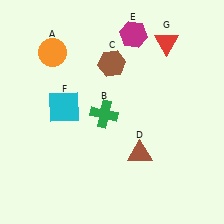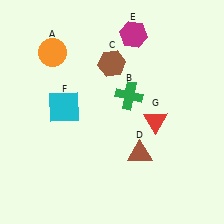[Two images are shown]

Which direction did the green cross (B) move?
The green cross (B) moved right.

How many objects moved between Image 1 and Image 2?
2 objects moved between the two images.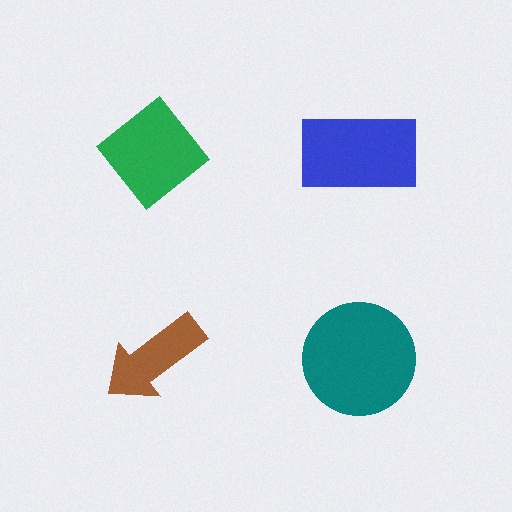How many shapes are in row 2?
2 shapes.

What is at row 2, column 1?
A brown arrow.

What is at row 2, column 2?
A teal circle.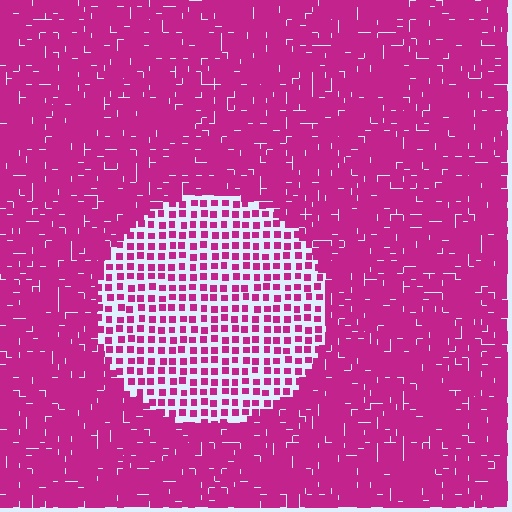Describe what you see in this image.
The image contains small magenta elements arranged at two different densities. A circle-shaped region is visible where the elements are less densely packed than the surrounding area.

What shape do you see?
I see a circle.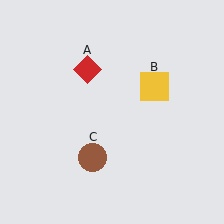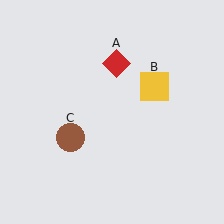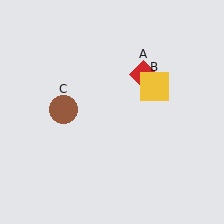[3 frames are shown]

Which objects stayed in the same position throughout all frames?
Yellow square (object B) remained stationary.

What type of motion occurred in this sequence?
The red diamond (object A), brown circle (object C) rotated clockwise around the center of the scene.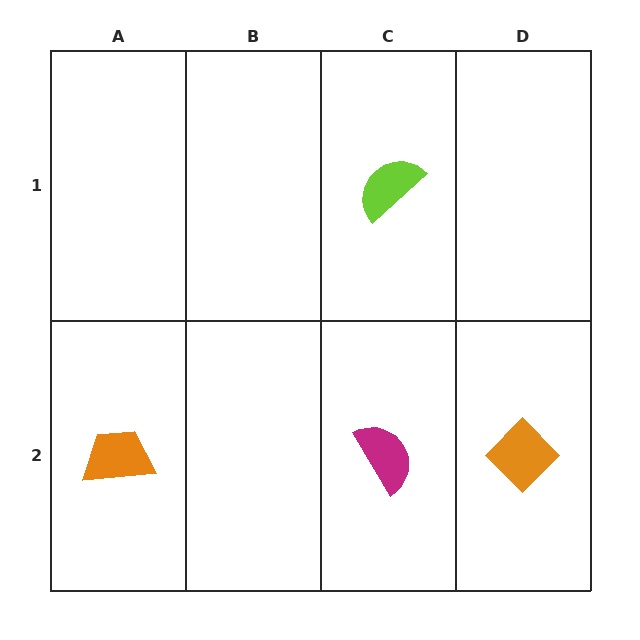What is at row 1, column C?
A lime semicircle.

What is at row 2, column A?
An orange trapezoid.